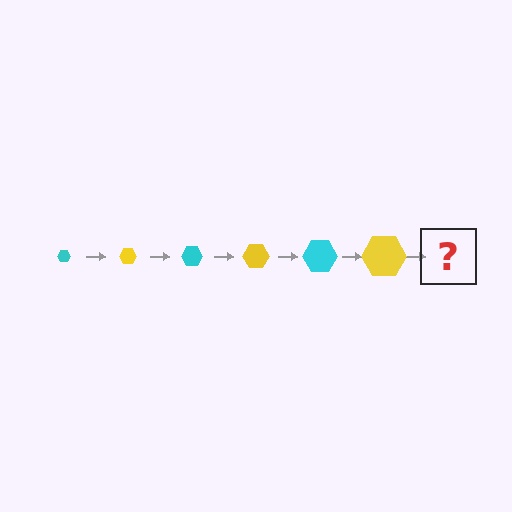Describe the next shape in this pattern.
It should be a cyan hexagon, larger than the previous one.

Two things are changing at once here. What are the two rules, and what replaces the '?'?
The two rules are that the hexagon grows larger each step and the color cycles through cyan and yellow. The '?' should be a cyan hexagon, larger than the previous one.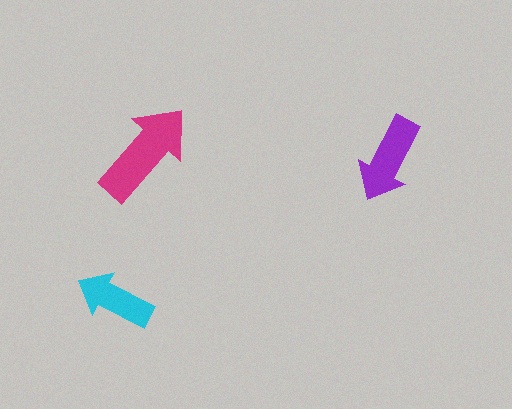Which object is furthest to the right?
The purple arrow is rightmost.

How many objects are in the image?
There are 3 objects in the image.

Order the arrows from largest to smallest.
the magenta one, the purple one, the cyan one.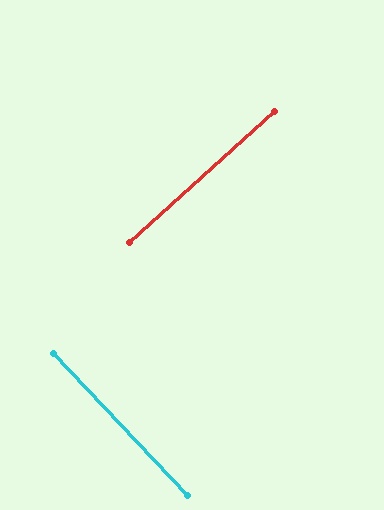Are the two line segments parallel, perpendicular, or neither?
Perpendicular — they meet at approximately 89°.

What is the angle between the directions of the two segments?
Approximately 89 degrees.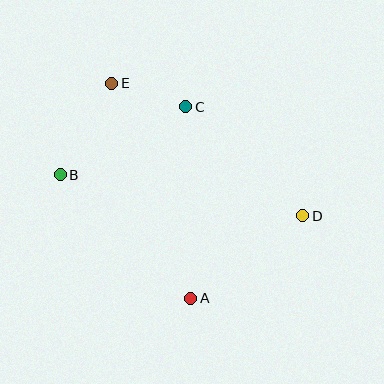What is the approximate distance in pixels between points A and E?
The distance between A and E is approximately 229 pixels.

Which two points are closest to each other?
Points C and E are closest to each other.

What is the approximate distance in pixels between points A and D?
The distance between A and D is approximately 139 pixels.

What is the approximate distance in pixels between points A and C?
The distance between A and C is approximately 191 pixels.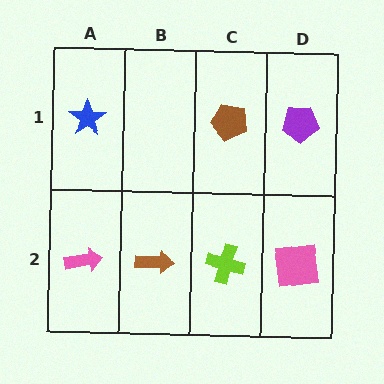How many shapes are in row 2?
4 shapes.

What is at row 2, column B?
A brown arrow.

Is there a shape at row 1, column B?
No, that cell is empty.